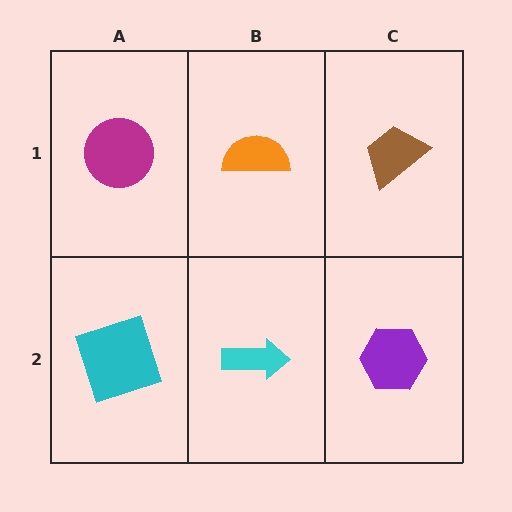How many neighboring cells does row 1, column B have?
3.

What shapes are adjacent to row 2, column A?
A magenta circle (row 1, column A), a cyan arrow (row 2, column B).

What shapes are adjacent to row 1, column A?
A cyan square (row 2, column A), an orange semicircle (row 1, column B).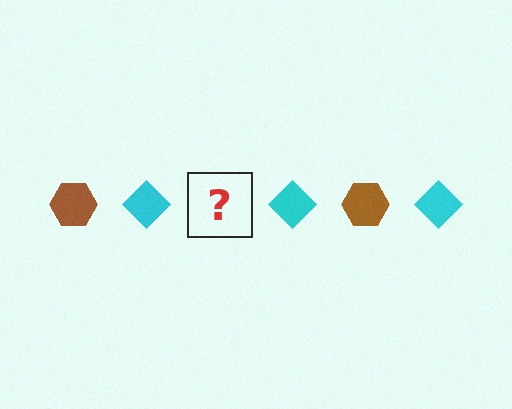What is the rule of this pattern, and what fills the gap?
The rule is that the pattern alternates between brown hexagon and cyan diamond. The gap should be filled with a brown hexagon.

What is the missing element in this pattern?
The missing element is a brown hexagon.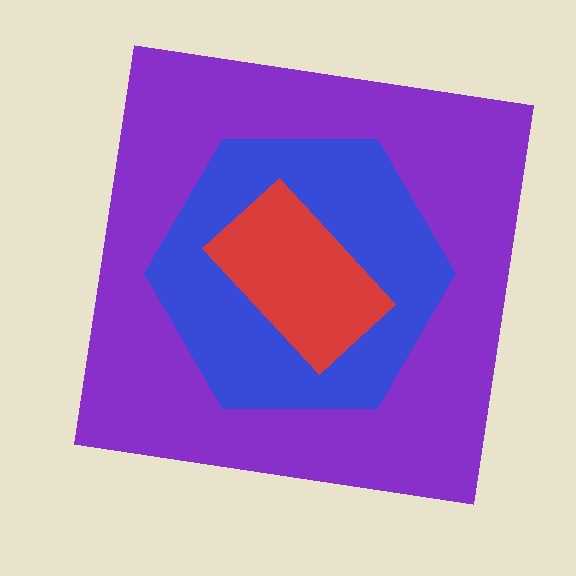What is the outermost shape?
The purple square.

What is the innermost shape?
The red rectangle.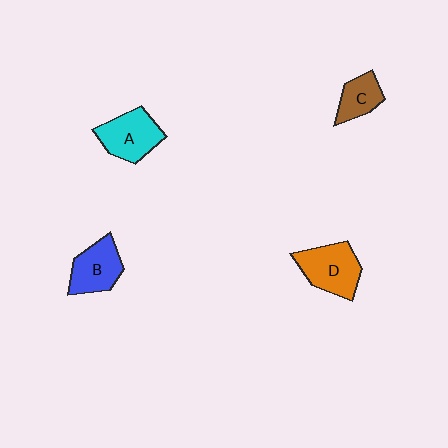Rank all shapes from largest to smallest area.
From largest to smallest: D (orange), A (cyan), B (blue), C (brown).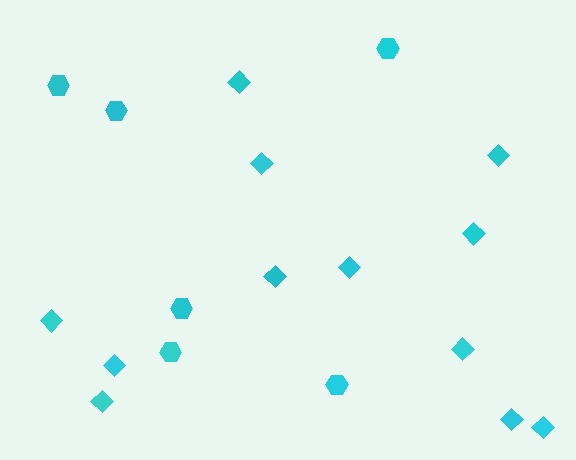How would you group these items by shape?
There are 2 groups: one group of hexagons (6) and one group of diamonds (12).